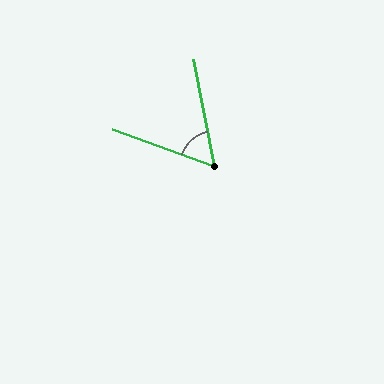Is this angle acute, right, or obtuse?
It is acute.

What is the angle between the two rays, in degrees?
Approximately 59 degrees.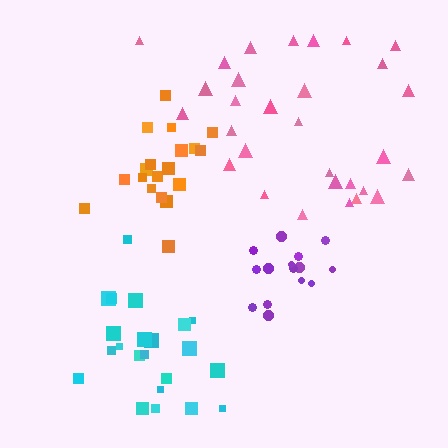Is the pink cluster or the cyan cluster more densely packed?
Cyan.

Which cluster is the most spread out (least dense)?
Pink.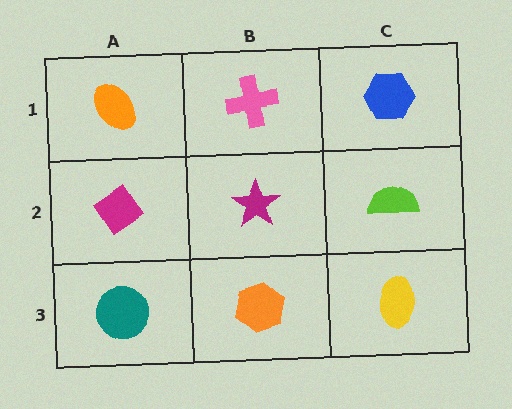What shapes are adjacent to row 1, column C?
A lime semicircle (row 2, column C), a pink cross (row 1, column B).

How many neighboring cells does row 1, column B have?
3.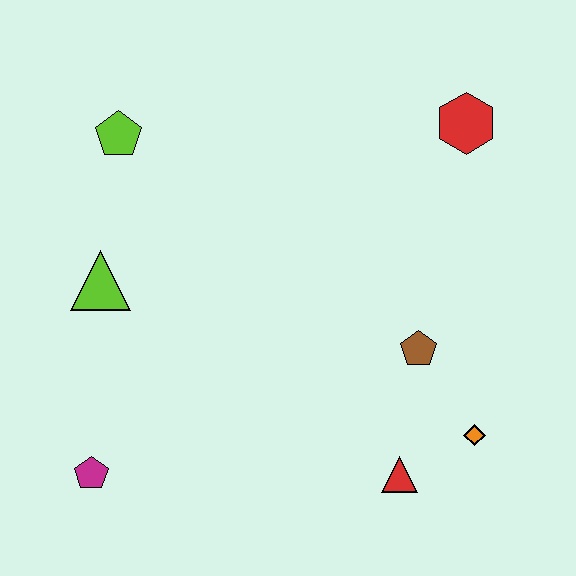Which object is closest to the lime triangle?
The lime pentagon is closest to the lime triangle.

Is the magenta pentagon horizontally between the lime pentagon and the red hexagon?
No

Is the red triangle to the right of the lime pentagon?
Yes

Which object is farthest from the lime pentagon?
The orange diamond is farthest from the lime pentagon.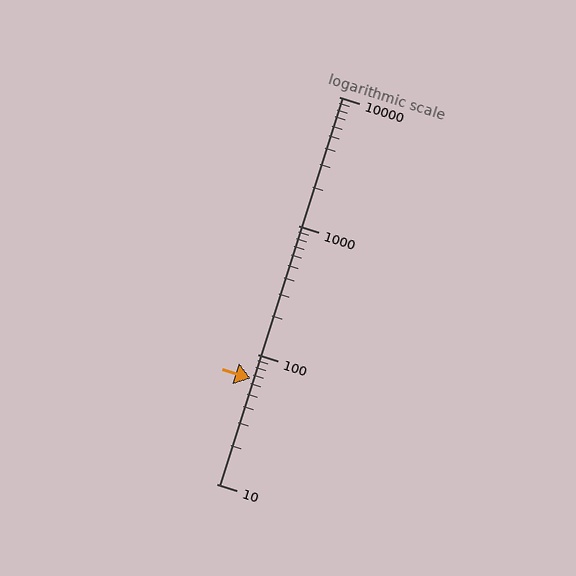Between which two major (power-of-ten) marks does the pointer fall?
The pointer is between 10 and 100.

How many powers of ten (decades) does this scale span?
The scale spans 3 decades, from 10 to 10000.